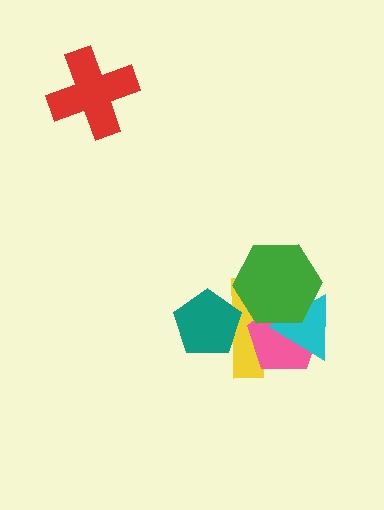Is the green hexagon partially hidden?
No, no other shape covers it.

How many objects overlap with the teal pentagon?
1 object overlaps with the teal pentagon.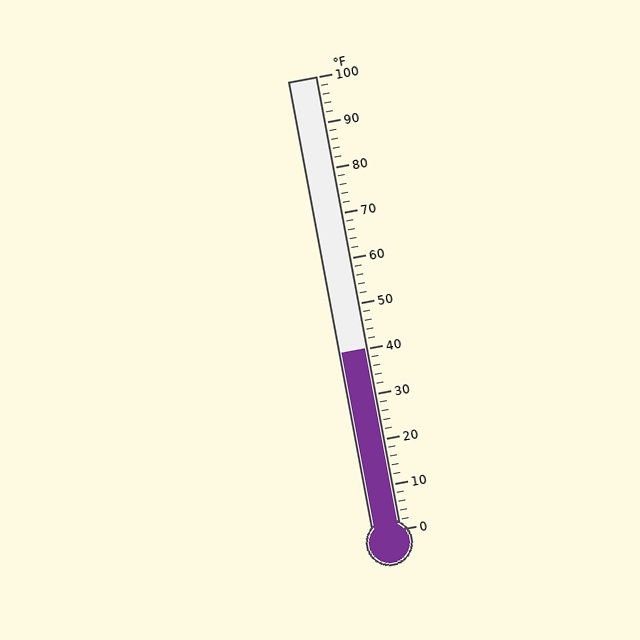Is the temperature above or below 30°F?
The temperature is above 30°F.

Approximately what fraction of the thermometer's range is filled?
The thermometer is filled to approximately 40% of its range.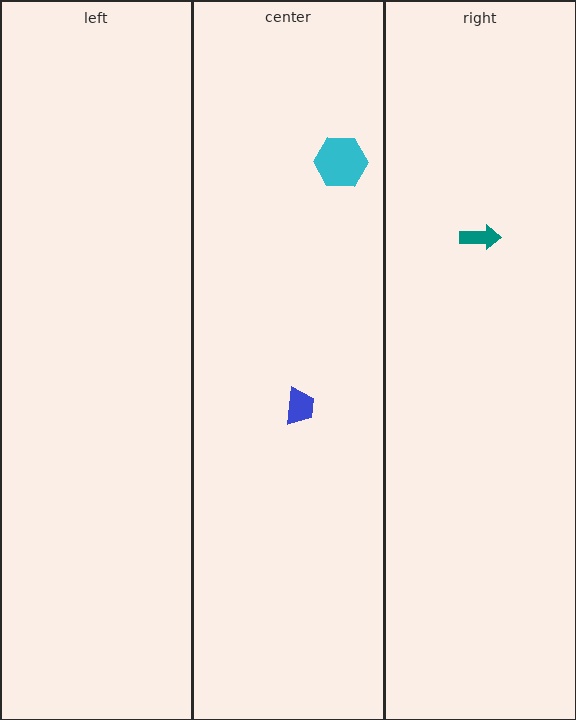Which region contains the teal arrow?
The right region.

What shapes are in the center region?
The blue trapezoid, the cyan hexagon.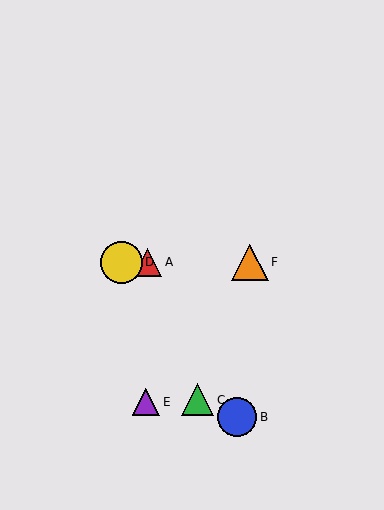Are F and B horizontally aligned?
No, F is at y≈262 and B is at y≈417.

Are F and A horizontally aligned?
Yes, both are at y≈262.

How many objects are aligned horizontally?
3 objects (A, D, F) are aligned horizontally.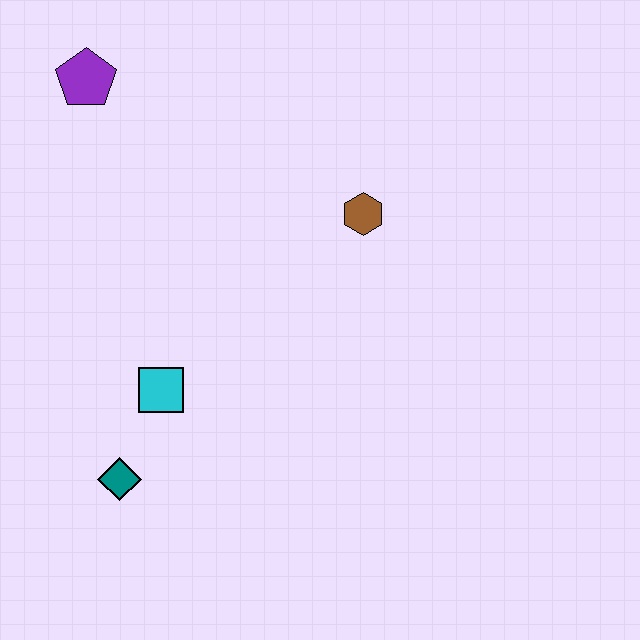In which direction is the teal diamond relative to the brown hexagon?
The teal diamond is below the brown hexagon.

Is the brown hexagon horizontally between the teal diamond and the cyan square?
No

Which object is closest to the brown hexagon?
The cyan square is closest to the brown hexagon.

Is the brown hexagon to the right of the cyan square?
Yes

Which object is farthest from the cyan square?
The purple pentagon is farthest from the cyan square.